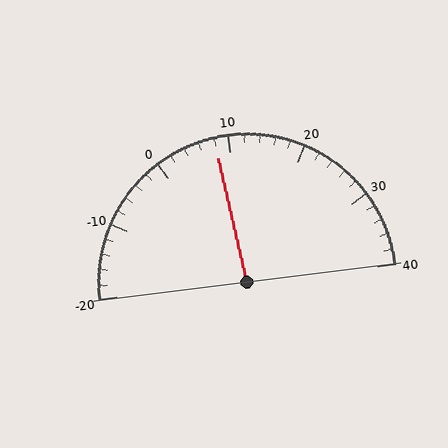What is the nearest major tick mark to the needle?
The nearest major tick mark is 10.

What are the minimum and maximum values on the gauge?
The gauge ranges from -20 to 40.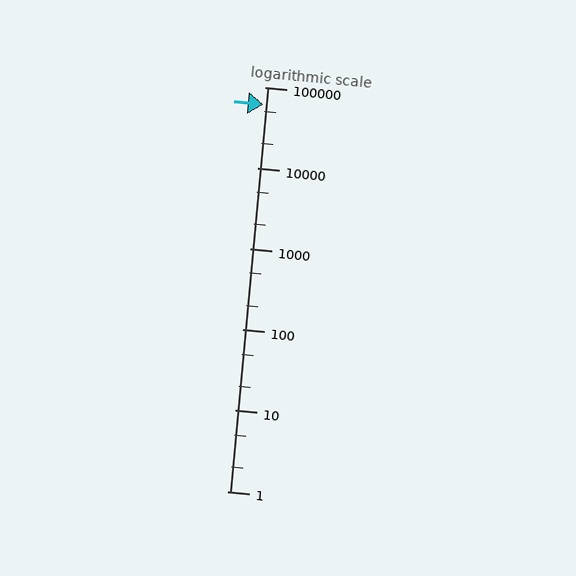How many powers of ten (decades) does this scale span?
The scale spans 5 decades, from 1 to 100000.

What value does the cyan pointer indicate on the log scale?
The pointer indicates approximately 61000.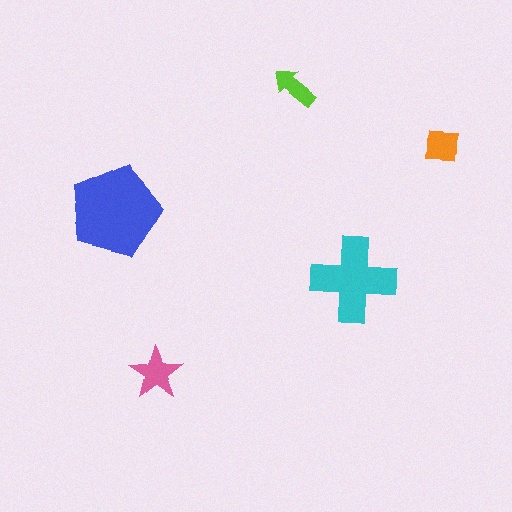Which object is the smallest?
The lime arrow.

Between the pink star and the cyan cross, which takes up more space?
The cyan cross.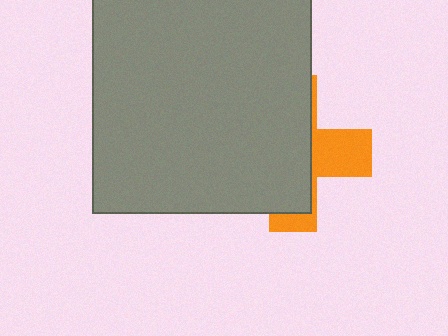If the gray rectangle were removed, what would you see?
You would see the complete orange cross.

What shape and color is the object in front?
The object in front is a gray rectangle.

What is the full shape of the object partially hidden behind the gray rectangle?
The partially hidden object is an orange cross.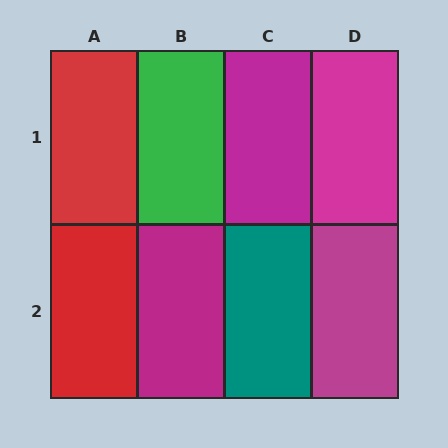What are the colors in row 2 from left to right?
Red, magenta, teal, magenta.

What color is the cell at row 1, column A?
Red.